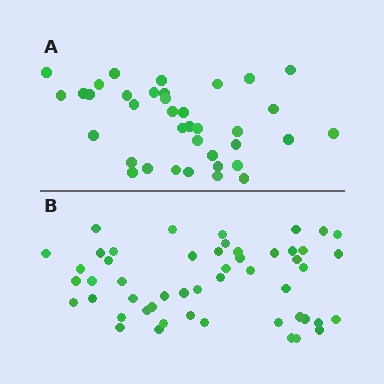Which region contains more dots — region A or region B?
Region B (the bottom region) has more dots.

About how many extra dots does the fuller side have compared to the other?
Region B has approximately 15 more dots than region A.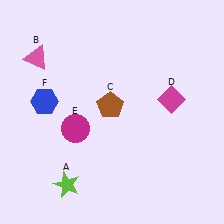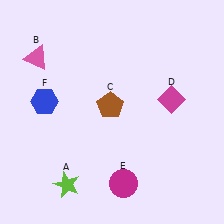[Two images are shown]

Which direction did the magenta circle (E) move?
The magenta circle (E) moved down.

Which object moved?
The magenta circle (E) moved down.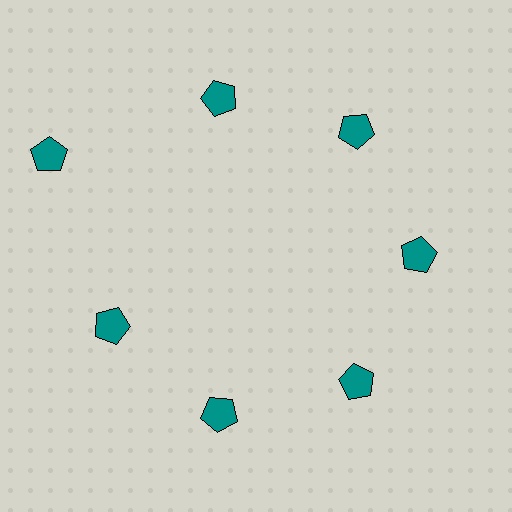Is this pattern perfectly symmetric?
No. The 7 teal pentagons are arranged in a ring, but one element near the 10 o'clock position is pushed outward from the center, breaking the 7-fold rotational symmetry.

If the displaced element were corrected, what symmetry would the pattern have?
It would have 7-fold rotational symmetry — the pattern would map onto itself every 51 degrees.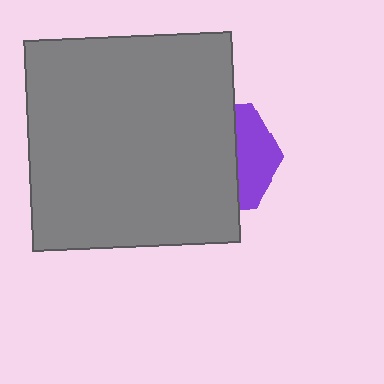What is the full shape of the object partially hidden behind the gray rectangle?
The partially hidden object is a purple hexagon.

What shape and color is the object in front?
The object in front is a gray rectangle.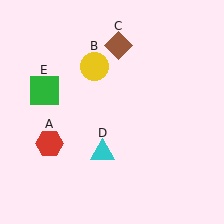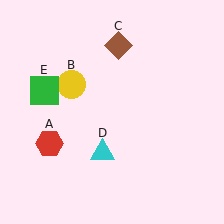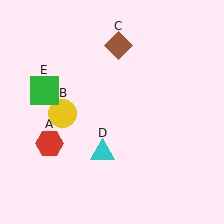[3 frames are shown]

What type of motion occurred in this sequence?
The yellow circle (object B) rotated counterclockwise around the center of the scene.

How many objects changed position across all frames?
1 object changed position: yellow circle (object B).